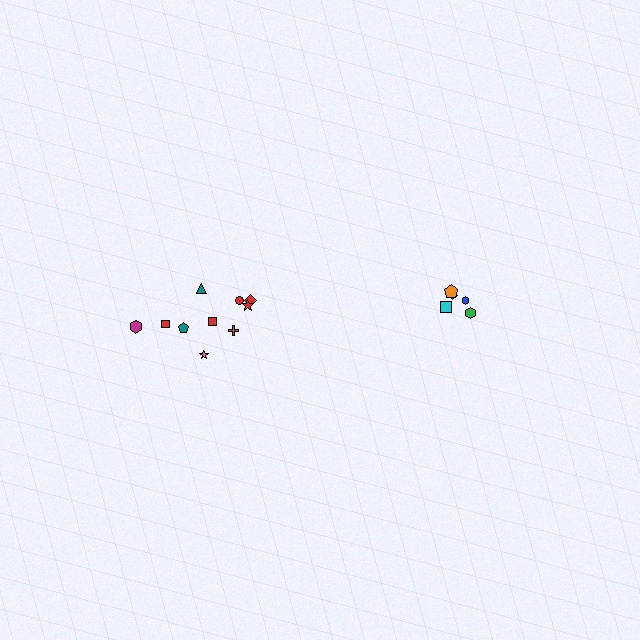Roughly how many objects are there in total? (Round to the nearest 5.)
Roughly 15 objects in total.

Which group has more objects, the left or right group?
The left group.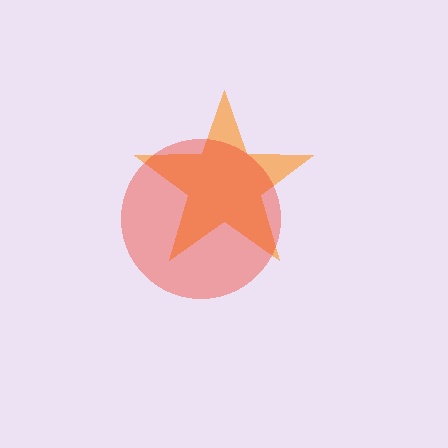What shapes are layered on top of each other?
The layered shapes are: an orange star, a red circle.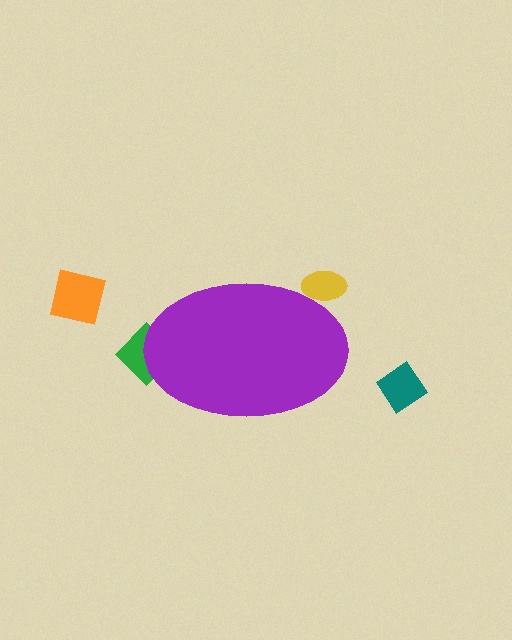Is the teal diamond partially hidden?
No, the teal diamond is fully visible.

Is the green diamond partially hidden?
Yes, the green diamond is partially hidden behind the purple ellipse.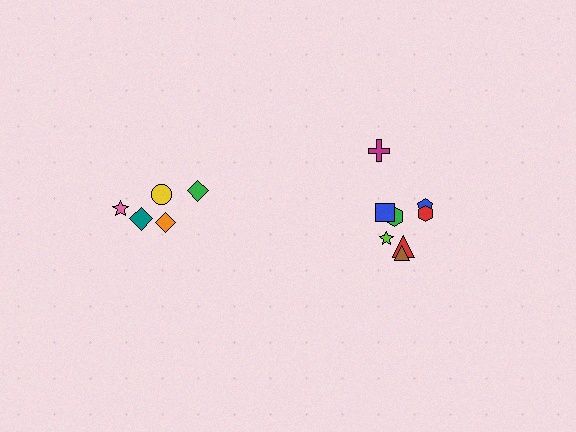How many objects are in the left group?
There are 5 objects.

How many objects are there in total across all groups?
There are 13 objects.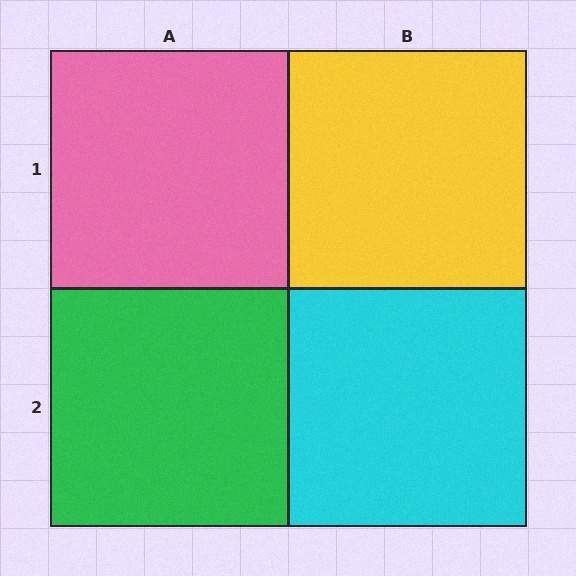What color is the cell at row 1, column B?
Yellow.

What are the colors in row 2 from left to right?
Green, cyan.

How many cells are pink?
1 cell is pink.